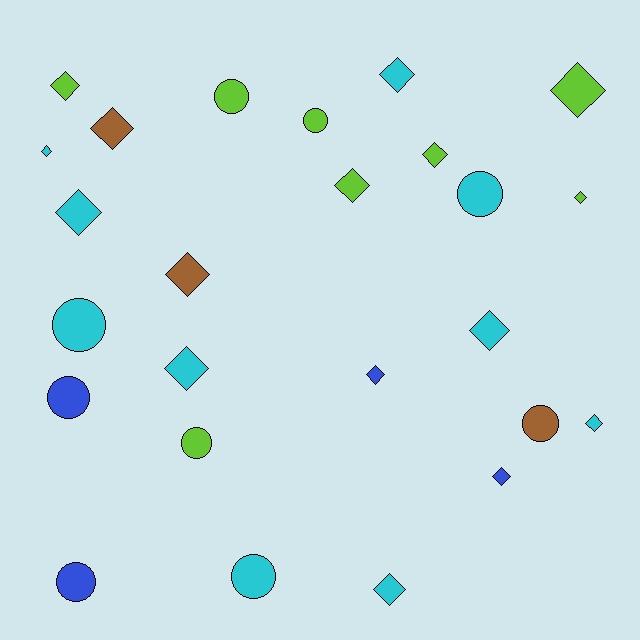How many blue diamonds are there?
There are 2 blue diamonds.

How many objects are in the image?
There are 25 objects.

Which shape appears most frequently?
Diamond, with 16 objects.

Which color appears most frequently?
Cyan, with 10 objects.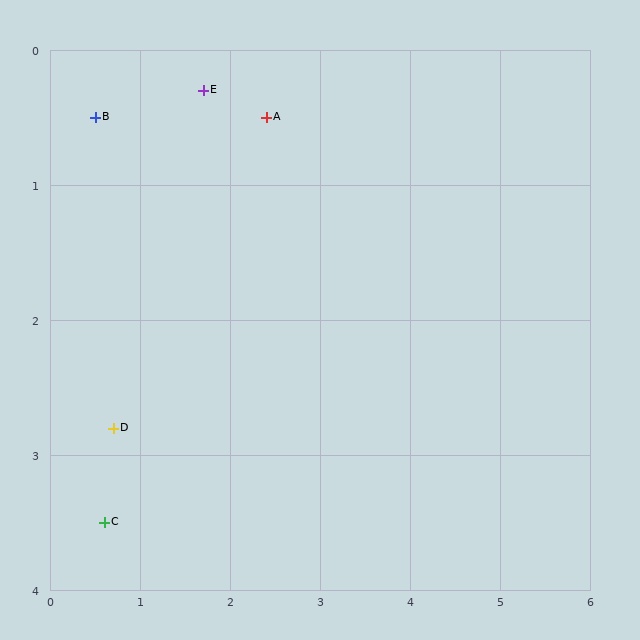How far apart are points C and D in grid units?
Points C and D are about 0.7 grid units apart.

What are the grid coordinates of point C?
Point C is at approximately (0.6, 3.5).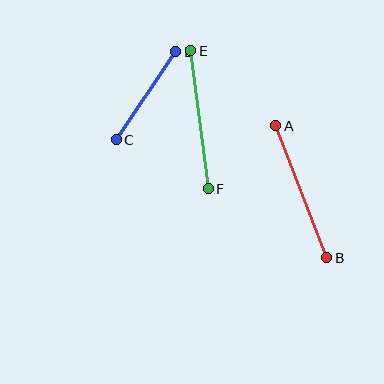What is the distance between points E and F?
The distance is approximately 139 pixels.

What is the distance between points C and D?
The distance is approximately 106 pixels.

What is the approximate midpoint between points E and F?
The midpoint is at approximately (199, 120) pixels.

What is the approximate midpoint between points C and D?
The midpoint is at approximately (146, 96) pixels.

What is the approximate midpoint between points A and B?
The midpoint is at approximately (301, 192) pixels.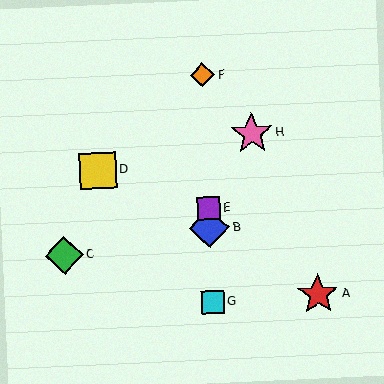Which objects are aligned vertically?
Objects B, E, F, G are aligned vertically.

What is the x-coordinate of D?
Object D is at x≈98.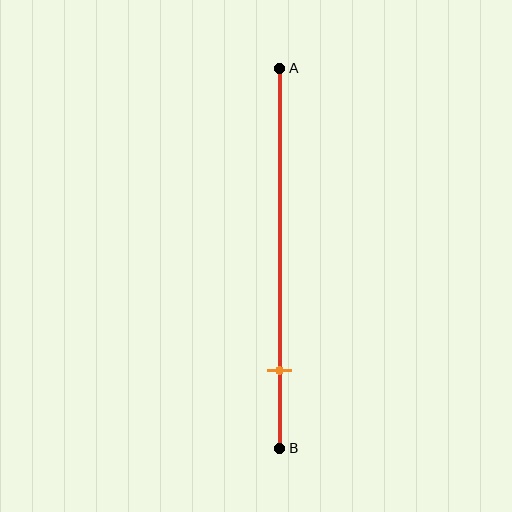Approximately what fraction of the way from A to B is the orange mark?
The orange mark is approximately 80% of the way from A to B.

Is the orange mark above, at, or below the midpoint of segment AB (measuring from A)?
The orange mark is below the midpoint of segment AB.